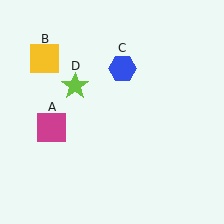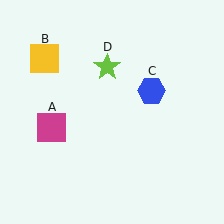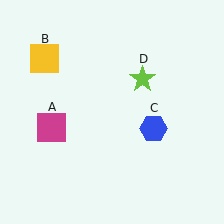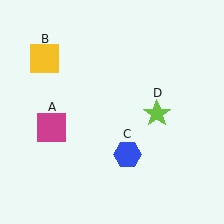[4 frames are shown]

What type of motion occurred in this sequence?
The blue hexagon (object C), lime star (object D) rotated clockwise around the center of the scene.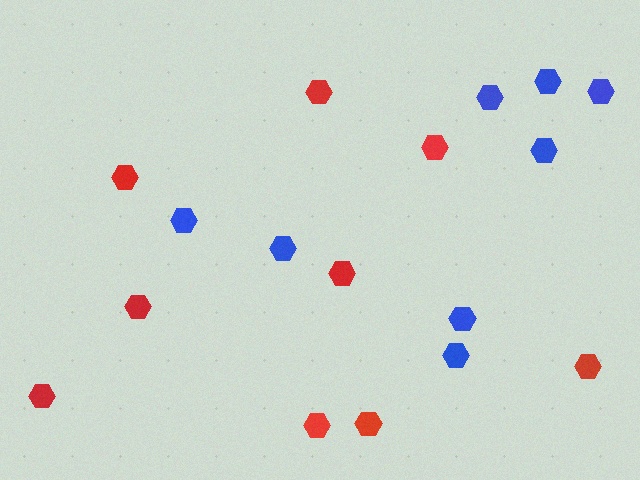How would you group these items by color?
There are 2 groups: one group of blue hexagons (8) and one group of red hexagons (9).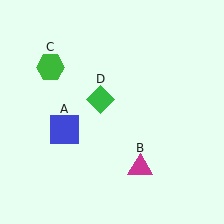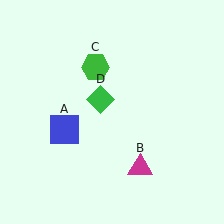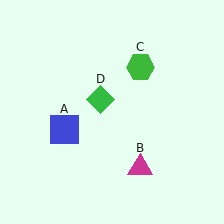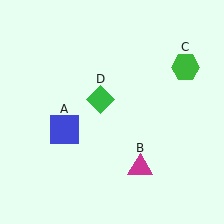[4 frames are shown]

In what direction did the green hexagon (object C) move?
The green hexagon (object C) moved right.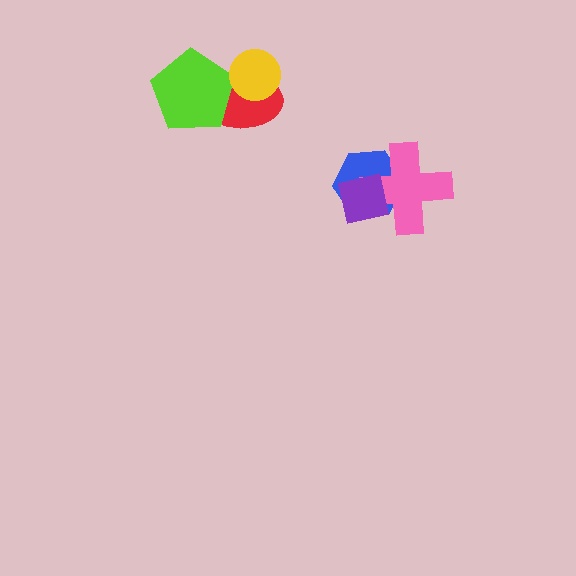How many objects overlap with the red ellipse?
2 objects overlap with the red ellipse.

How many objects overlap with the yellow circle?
1 object overlaps with the yellow circle.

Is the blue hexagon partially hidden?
Yes, it is partially covered by another shape.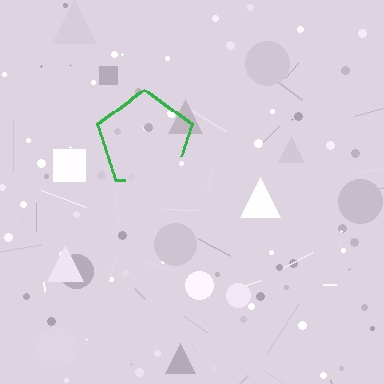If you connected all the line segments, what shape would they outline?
They would outline a pentagon.